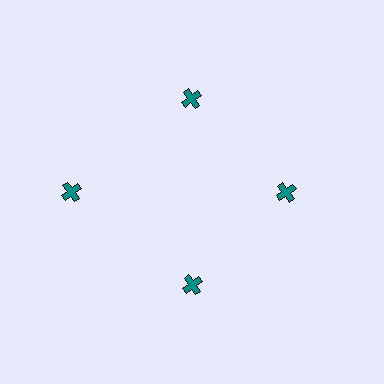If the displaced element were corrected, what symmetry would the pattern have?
It would have 4-fold rotational symmetry — the pattern would map onto itself every 90 degrees.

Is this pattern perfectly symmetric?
No. The 4 teal crosses are arranged in a ring, but one element near the 9 o'clock position is pushed outward from the center, breaking the 4-fold rotational symmetry.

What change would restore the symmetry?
The symmetry would be restored by moving it inward, back onto the ring so that all 4 crosses sit at equal angles and equal distance from the center.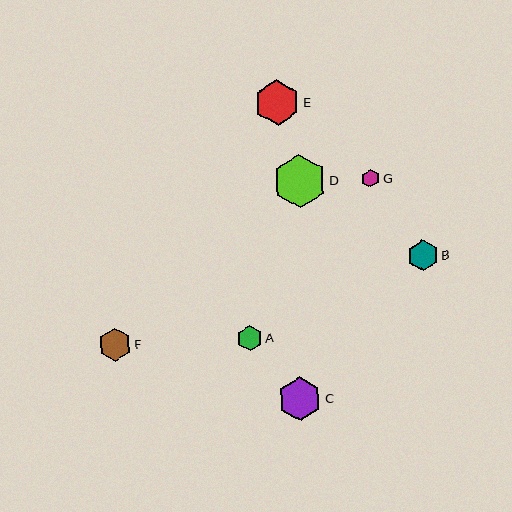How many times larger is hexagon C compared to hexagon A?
Hexagon C is approximately 1.8 times the size of hexagon A.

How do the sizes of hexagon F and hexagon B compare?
Hexagon F and hexagon B are approximately the same size.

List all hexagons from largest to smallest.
From largest to smallest: D, E, C, F, B, A, G.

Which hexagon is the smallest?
Hexagon G is the smallest with a size of approximately 18 pixels.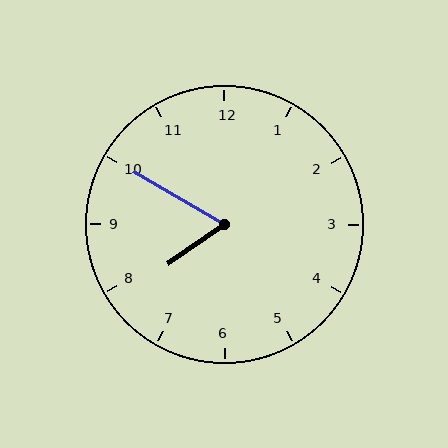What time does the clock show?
7:50.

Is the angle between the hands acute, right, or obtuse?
It is acute.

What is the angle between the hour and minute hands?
Approximately 65 degrees.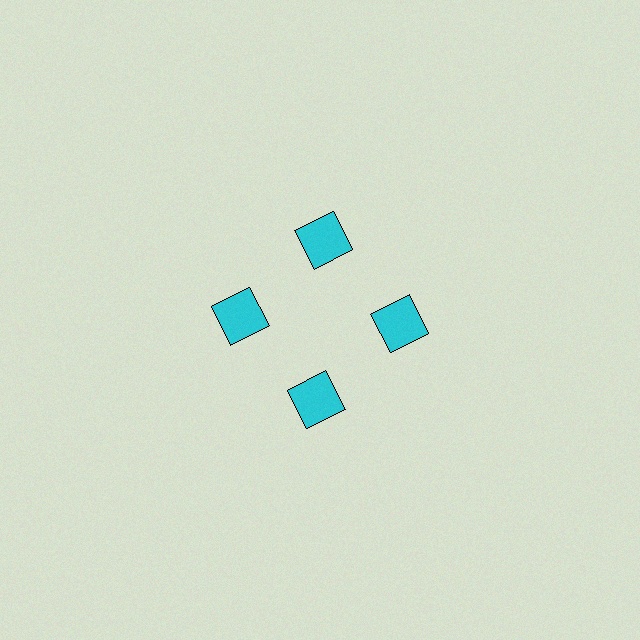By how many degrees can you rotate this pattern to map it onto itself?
The pattern maps onto itself every 90 degrees of rotation.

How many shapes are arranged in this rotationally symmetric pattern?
There are 4 shapes, arranged in 4 groups of 1.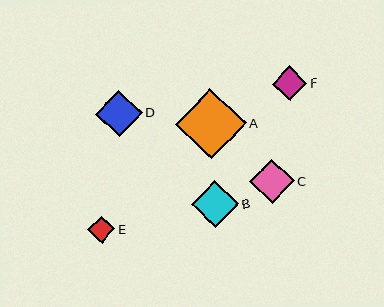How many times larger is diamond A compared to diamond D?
Diamond A is approximately 1.5 times the size of diamond D.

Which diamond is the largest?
Diamond A is the largest with a size of approximately 71 pixels.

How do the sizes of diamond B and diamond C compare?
Diamond B and diamond C are approximately the same size.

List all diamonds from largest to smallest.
From largest to smallest: A, B, D, C, F, E.